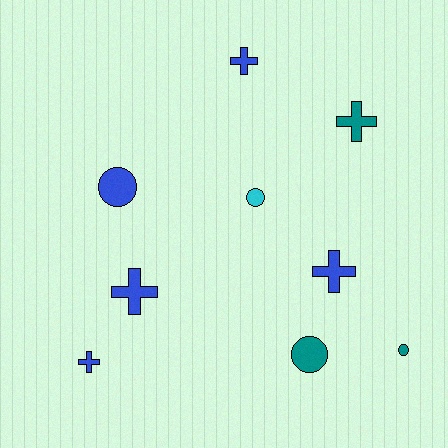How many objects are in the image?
There are 9 objects.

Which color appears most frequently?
Blue, with 5 objects.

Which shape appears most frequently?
Cross, with 5 objects.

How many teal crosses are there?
There is 1 teal cross.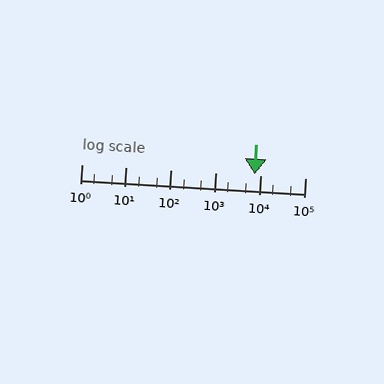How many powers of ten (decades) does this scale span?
The scale spans 5 decades, from 1 to 100000.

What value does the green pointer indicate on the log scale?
The pointer indicates approximately 7600.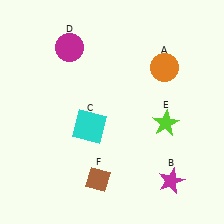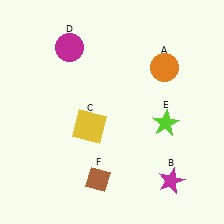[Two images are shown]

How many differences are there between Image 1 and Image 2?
There is 1 difference between the two images.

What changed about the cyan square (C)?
In Image 1, C is cyan. In Image 2, it changed to yellow.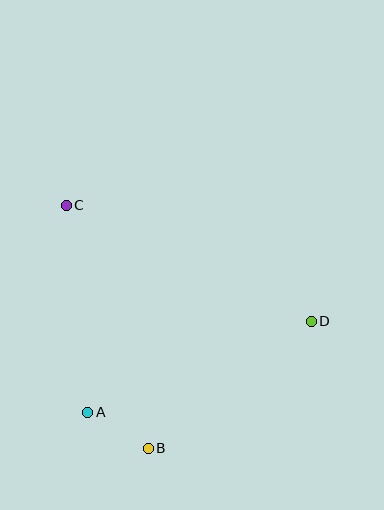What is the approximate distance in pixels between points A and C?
The distance between A and C is approximately 208 pixels.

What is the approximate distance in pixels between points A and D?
The distance between A and D is approximately 241 pixels.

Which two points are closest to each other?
Points A and B are closest to each other.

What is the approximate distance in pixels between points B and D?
The distance between B and D is approximately 206 pixels.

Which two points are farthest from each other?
Points C and D are farthest from each other.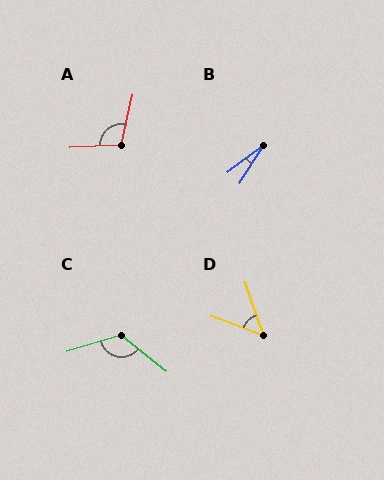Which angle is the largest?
C, at approximately 125 degrees.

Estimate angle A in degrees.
Approximately 106 degrees.